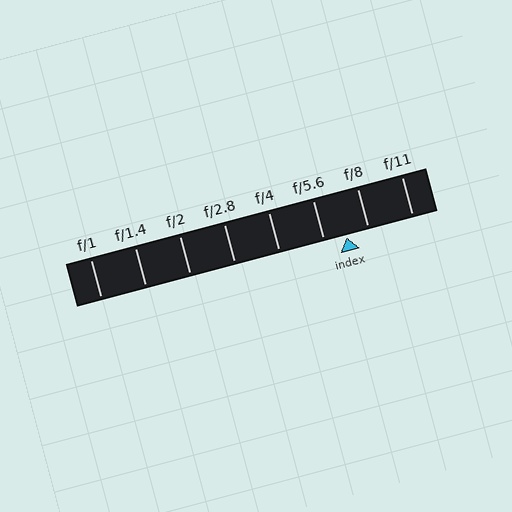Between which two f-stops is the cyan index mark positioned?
The index mark is between f/5.6 and f/8.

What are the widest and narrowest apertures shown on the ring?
The widest aperture shown is f/1 and the narrowest is f/11.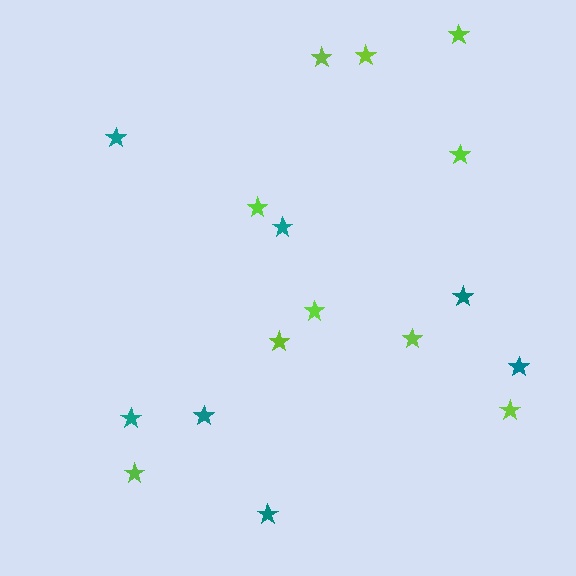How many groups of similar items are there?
There are 2 groups: one group of lime stars (10) and one group of teal stars (7).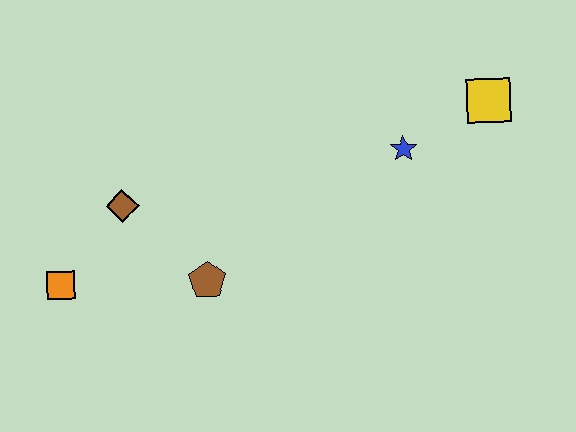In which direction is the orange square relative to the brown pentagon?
The orange square is to the left of the brown pentagon.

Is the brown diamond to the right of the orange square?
Yes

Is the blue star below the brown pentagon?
No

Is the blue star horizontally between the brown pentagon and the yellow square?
Yes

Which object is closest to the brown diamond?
The orange square is closest to the brown diamond.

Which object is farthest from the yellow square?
The orange square is farthest from the yellow square.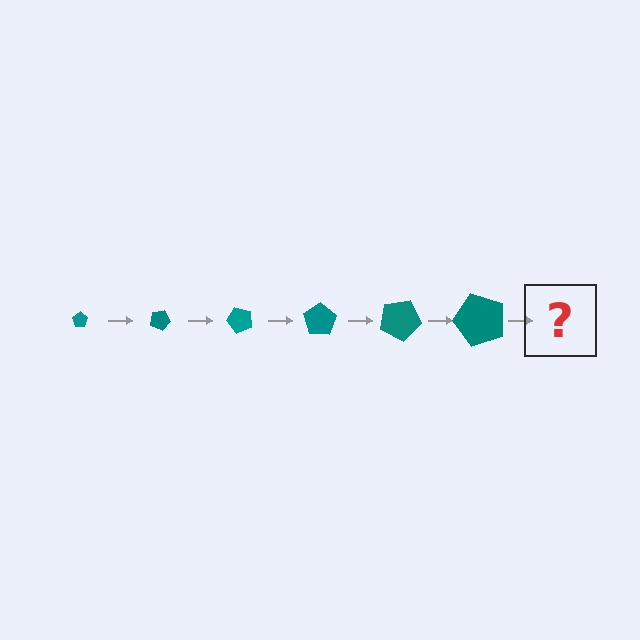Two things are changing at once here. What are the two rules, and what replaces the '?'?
The two rules are that the pentagon grows larger each step and it rotates 25 degrees each step. The '?' should be a pentagon, larger than the previous one and rotated 150 degrees from the start.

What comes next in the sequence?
The next element should be a pentagon, larger than the previous one and rotated 150 degrees from the start.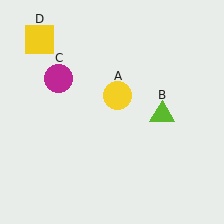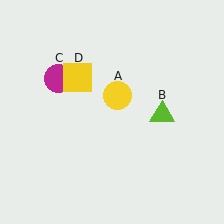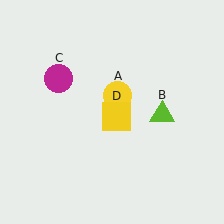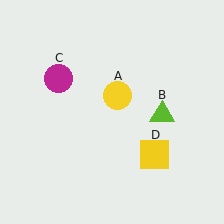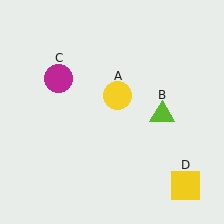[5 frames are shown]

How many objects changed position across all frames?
1 object changed position: yellow square (object D).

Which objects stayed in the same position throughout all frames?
Yellow circle (object A) and lime triangle (object B) and magenta circle (object C) remained stationary.